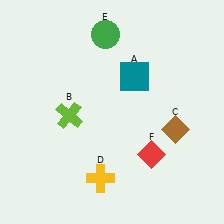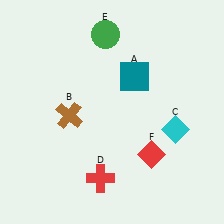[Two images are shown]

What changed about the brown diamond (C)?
In Image 1, C is brown. In Image 2, it changed to cyan.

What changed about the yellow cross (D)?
In Image 1, D is yellow. In Image 2, it changed to red.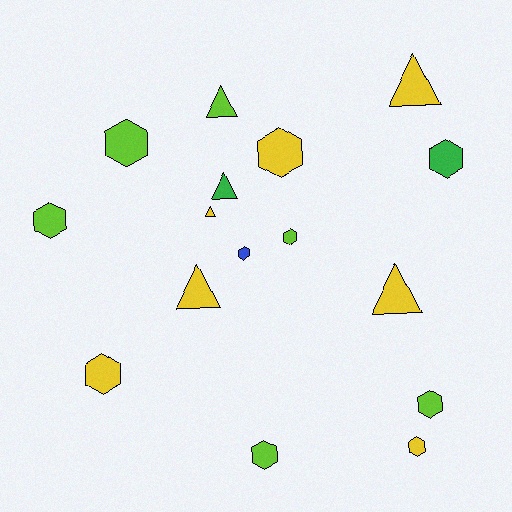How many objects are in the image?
There are 16 objects.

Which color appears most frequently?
Yellow, with 7 objects.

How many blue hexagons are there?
There is 1 blue hexagon.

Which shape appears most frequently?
Hexagon, with 10 objects.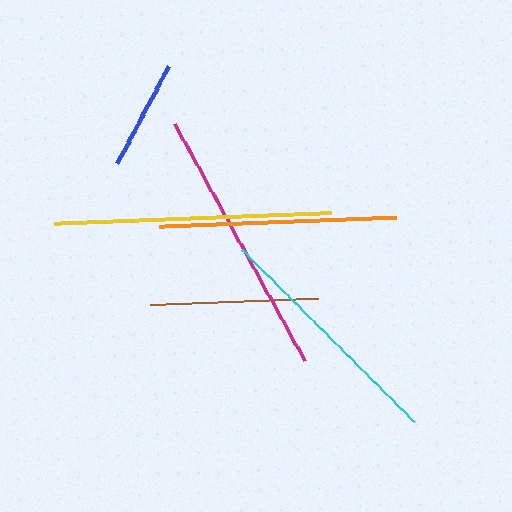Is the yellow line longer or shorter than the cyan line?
The yellow line is longer than the cyan line.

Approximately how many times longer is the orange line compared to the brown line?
The orange line is approximately 1.4 times the length of the brown line.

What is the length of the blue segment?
The blue segment is approximately 110 pixels long.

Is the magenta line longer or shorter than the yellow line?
The yellow line is longer than the magenta line.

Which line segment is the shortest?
The blue line is the shortest at approximately 110 pixels.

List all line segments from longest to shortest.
From longest to shortest: yellow, magenta, cyan, orange, brown, blue.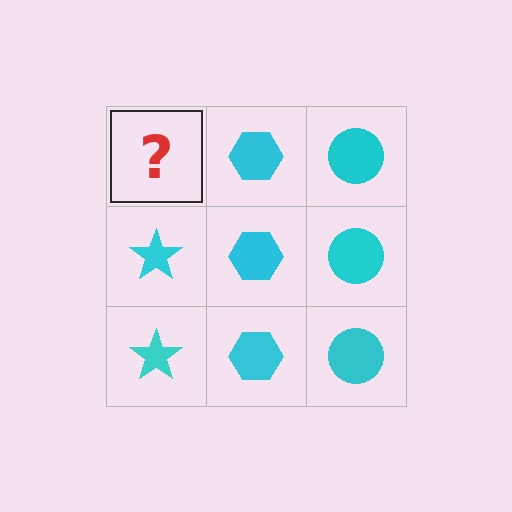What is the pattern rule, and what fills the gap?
The rule is that each column has a consistent shape. The gap should be filled with a cyan star.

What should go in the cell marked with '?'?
The missing cell should contain a cyan star.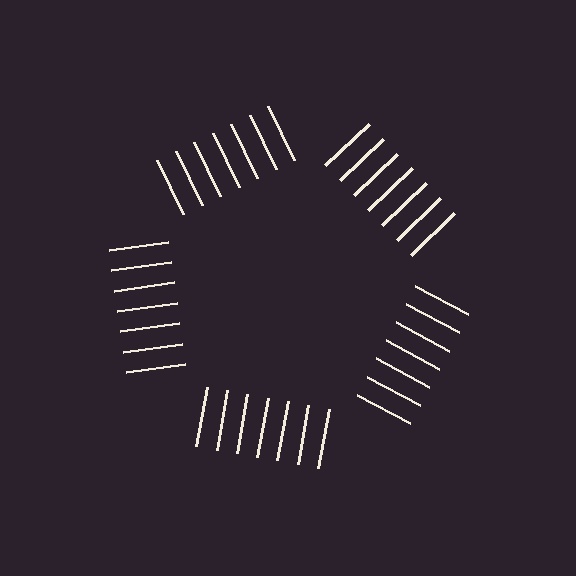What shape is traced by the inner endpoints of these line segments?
An illusory pentagon — the line segments terminate on its edges but no continuous stroke is drawn.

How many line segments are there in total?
35 — 7 along each of the 5 edges.